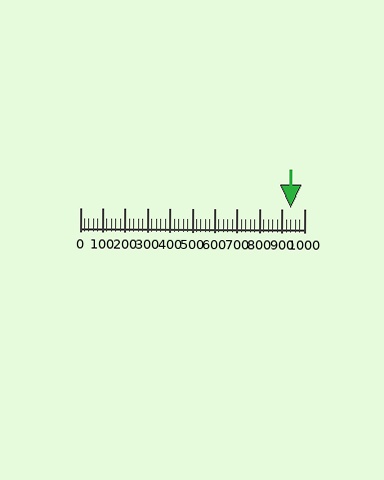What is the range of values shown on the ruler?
The ruler shows values from 0 to 1000.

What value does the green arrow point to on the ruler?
The green arrow points to approximately 940.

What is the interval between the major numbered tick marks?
The major tick marks are spaced 100 units apart.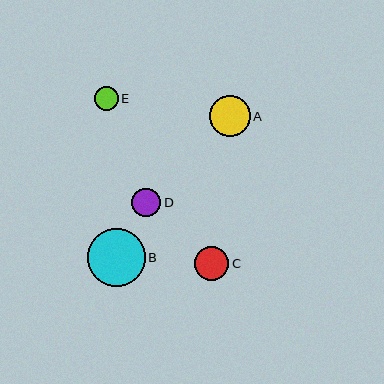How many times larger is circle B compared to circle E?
Circle B is approximately 2.4 times the size of circle E.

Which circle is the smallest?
Circle E is the smallest with a size of approximately 24 pixels.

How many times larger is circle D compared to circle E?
Circle D is approximately 1.2 times the size of circle E.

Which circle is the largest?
Circle B is the largest with a size of approximately 58 pixels.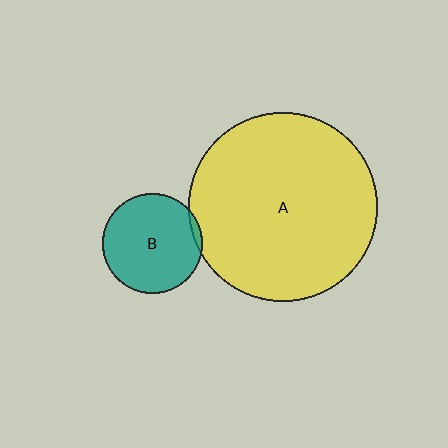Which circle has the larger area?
Circle A (yellow).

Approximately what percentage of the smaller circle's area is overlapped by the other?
Approximately 5%.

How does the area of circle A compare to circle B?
Approximately 3.6 times.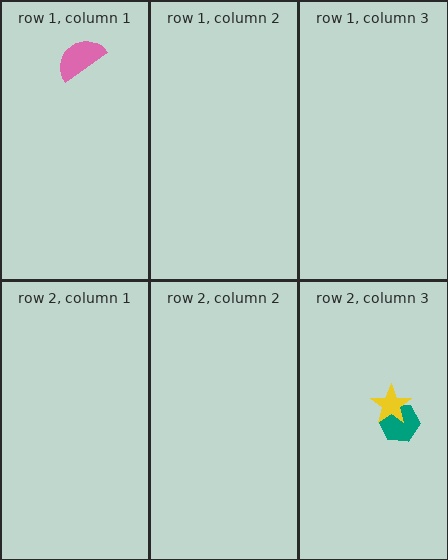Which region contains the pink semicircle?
The row 1, column 1 region.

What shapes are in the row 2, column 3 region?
The teal hexagon, the yellow star.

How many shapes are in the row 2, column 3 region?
2.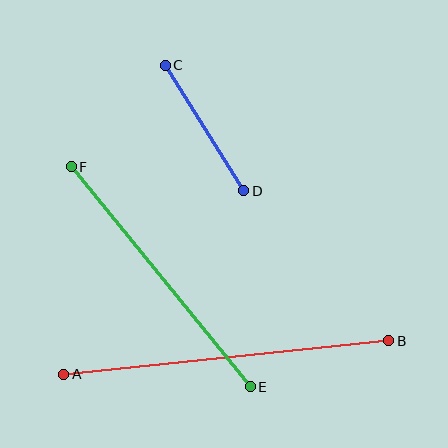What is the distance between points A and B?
The distance is approximately 327 pixels.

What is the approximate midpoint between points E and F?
The midpoint is at approximately (161, 277) pixels.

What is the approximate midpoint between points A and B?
The midpoint is at approximately (226, 358) pixels.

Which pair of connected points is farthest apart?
Points A and B are farthest apart.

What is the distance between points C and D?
The distance is approximately 148 pixels.